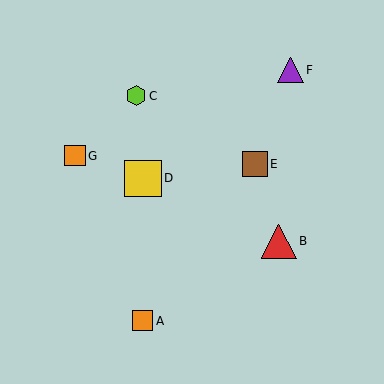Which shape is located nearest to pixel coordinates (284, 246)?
The red triangle (labeled B) at (279, 241) is nearest to that location.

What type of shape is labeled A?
Shape A is an orange square.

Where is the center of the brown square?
The center of the brown square is at (255, 164).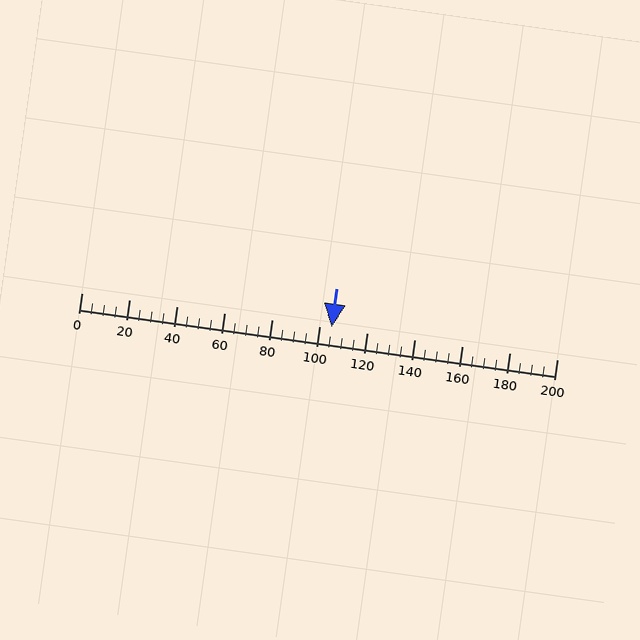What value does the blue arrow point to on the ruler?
The blue arrow points to approximately 105.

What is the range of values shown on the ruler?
The ruler shows values from 0 to 200.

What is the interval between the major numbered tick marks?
The major tick marks are spaced 20 units apart.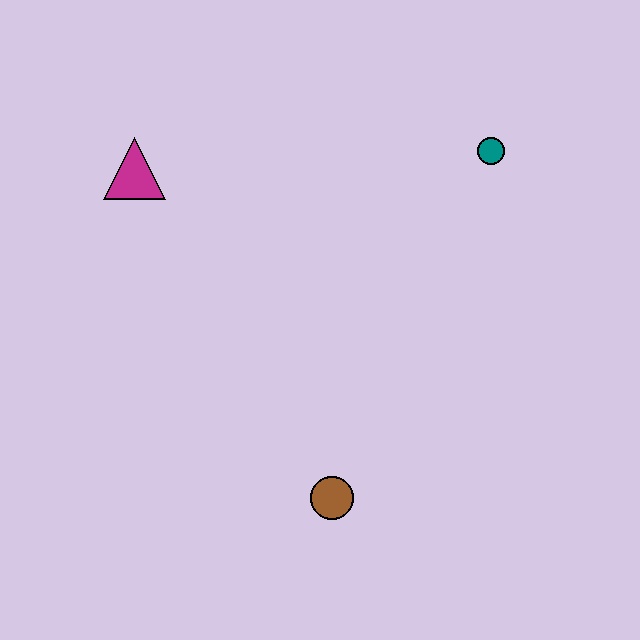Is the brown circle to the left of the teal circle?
Yes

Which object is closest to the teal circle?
The magenta triangle is closest to the teal circle.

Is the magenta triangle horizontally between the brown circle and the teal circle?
No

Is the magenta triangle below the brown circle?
No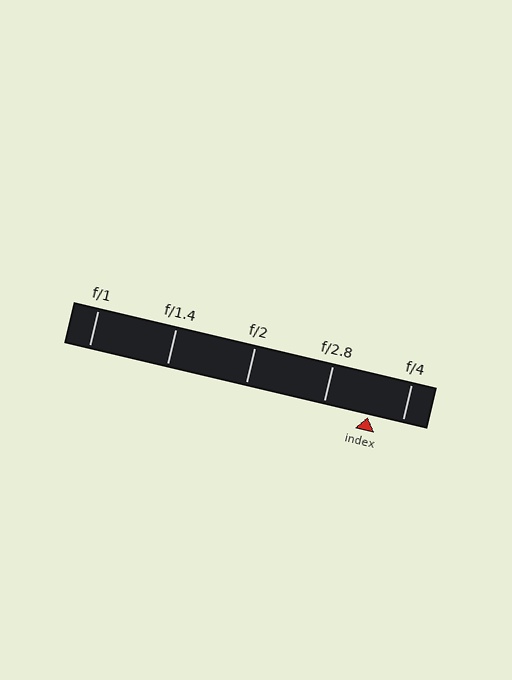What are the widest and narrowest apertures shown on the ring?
The widest aperture shown is f/1 and the narrowest is f/4.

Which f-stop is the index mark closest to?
The index mark is closest to f/4.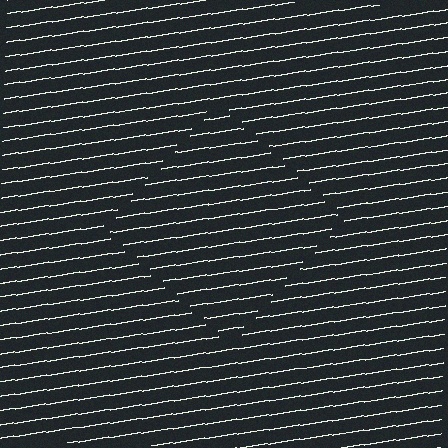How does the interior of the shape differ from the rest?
The interior of the shape contains the same grating, shifted by half a period — the contour is defined by the phase discontinuity where line-ends from the inner and outer gratings abut.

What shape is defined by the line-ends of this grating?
An illusory square. The interior of the shape contains the same grating, shifted by half a period — the contour is defined by the phase discontinuity where line-ends from the inner and outer gratings abut.